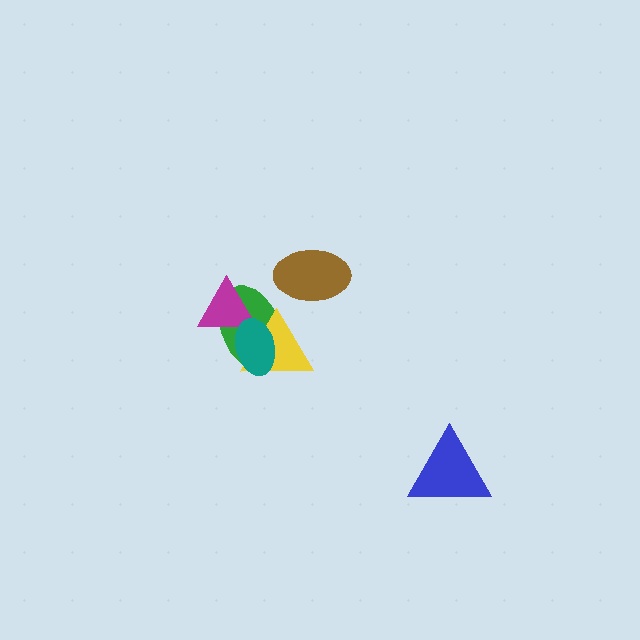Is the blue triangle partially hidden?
No, no other shape covers it.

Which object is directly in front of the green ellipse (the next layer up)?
The yellow triangle is directly in front of the green ellipse.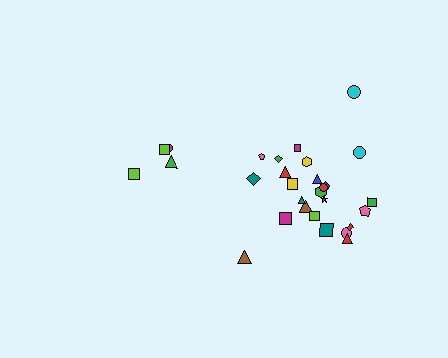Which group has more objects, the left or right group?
The right group.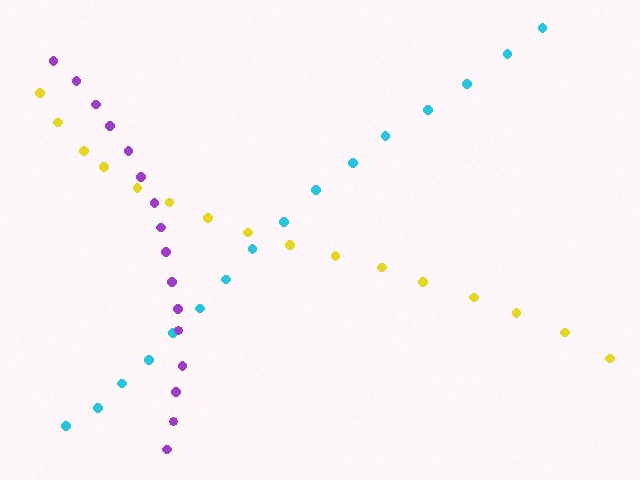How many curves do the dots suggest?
There are 3 distinct paths.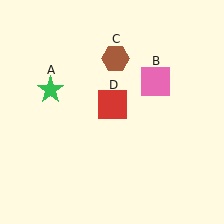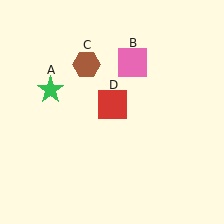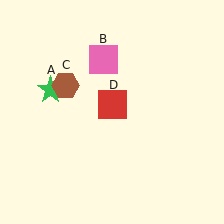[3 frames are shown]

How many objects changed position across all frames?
2 objects changed position: pink square (object B), brown hexagon (object C).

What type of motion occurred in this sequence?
The pink square (object B), brown hexagon (object C) rotated counterclockwise around the center of the scene.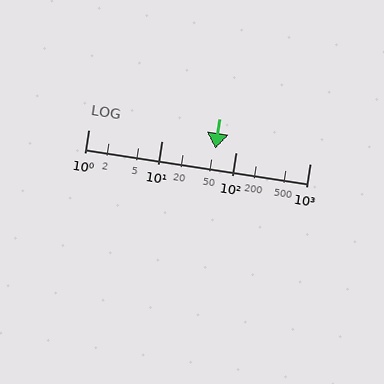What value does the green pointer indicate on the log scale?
The pointer indicates approximately 53.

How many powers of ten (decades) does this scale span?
The scale spans 3 decades, from 1 to 1000.